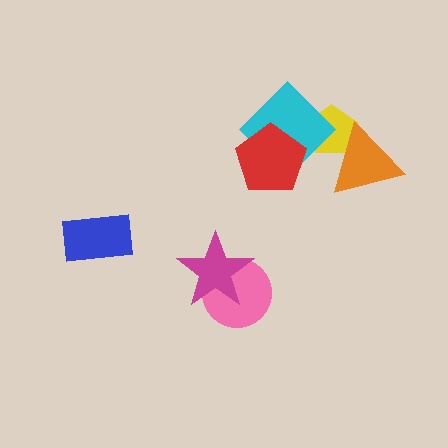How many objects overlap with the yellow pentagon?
2 objects overlap with the yellow pentagon.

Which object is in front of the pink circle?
The magenta star is in front of the pink circle.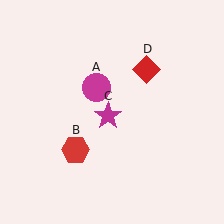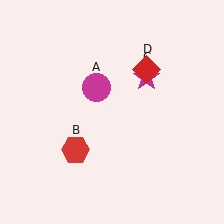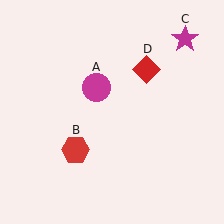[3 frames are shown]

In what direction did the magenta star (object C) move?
The magenta star (object C) moved up and to the right.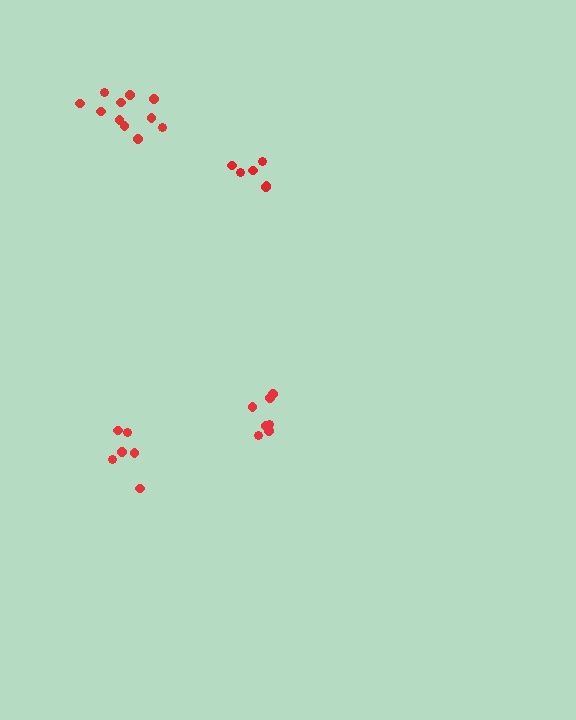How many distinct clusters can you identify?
There are 4 distinct clusters.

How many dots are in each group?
Group 1: 6 dots, Group 2: 6 dots, Group 3: 11 dots, Group 4: 7 dots (30 total).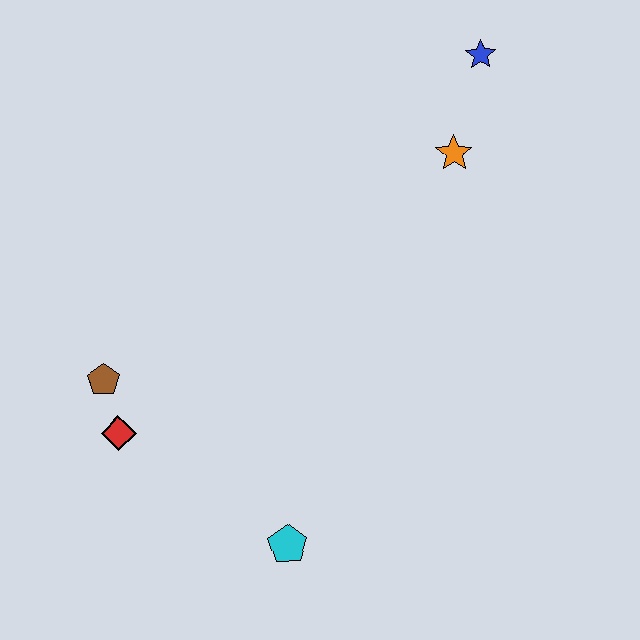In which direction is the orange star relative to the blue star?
The orange star is below the blue star.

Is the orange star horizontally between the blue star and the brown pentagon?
Yes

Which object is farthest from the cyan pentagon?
The blue star is farthest from the cyan pentagon.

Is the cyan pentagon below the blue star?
Yes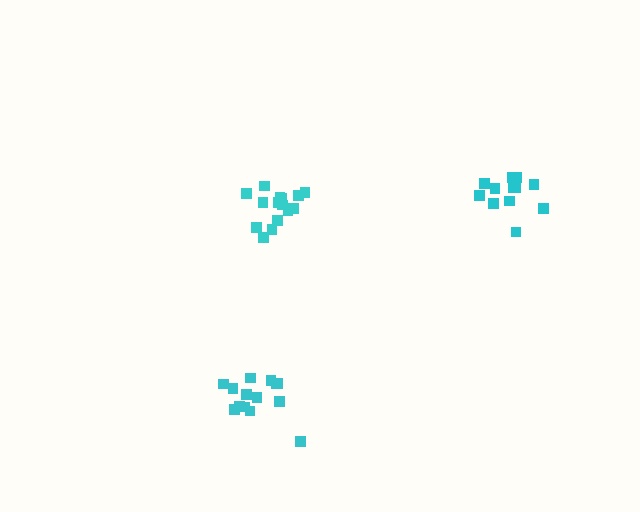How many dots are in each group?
Group 1: 14 dots, Group 2: 12 dots, Group 3: 15 dots (41 total).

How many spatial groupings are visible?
There are 3 spatial groupings.